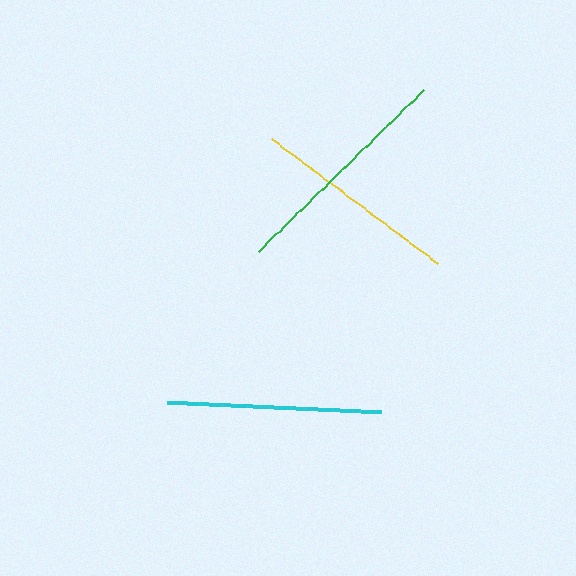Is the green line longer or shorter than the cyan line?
The green line is longer than the cyan line.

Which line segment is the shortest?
The yellow line is the shortest at approximately 209 pixels.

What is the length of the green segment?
The green segment is approximately 231 pixels long.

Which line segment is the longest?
The green line is the longest at approximately 231 pixels.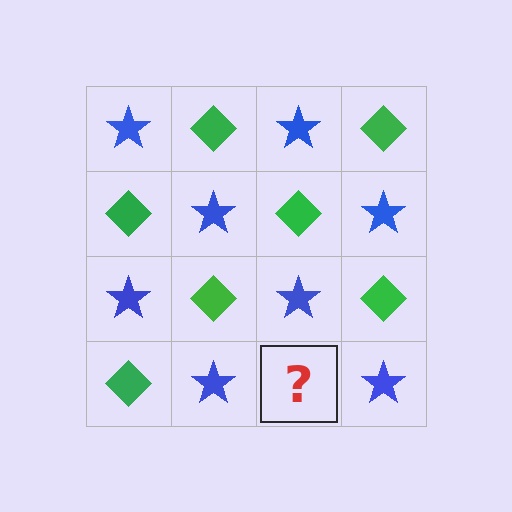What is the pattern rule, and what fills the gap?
The rule is that it alternates blue star and green diamond in a checkerboard pattern. The gap should be filled with a green diamond.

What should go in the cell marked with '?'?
The missing cell should contain a green diamond.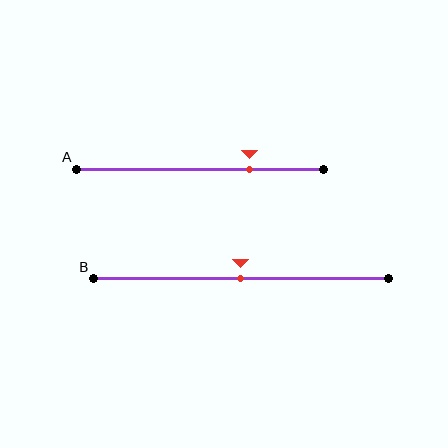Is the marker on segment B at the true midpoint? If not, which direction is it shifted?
Yes, the marker on segment B is at the true midpoint.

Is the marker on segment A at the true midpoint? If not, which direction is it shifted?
No, the marker on segment A is shifted to the right by about 20% of the segment length.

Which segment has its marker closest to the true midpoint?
Segment B has its marker closest to the true midpoint.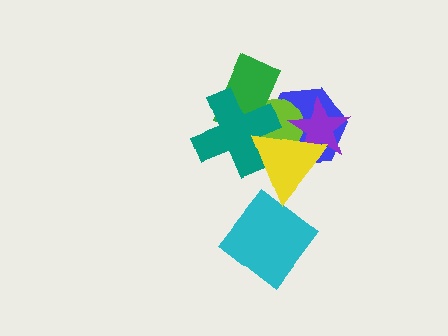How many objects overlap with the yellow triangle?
4 objects overlap with the yellow triangle.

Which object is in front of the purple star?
The yellow triangle is in front of the purple star.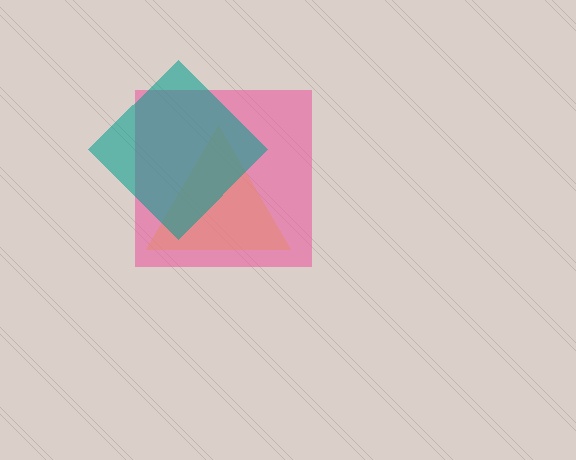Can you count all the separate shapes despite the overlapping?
Yes, there are 3 separate shapes.